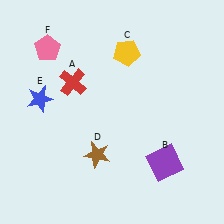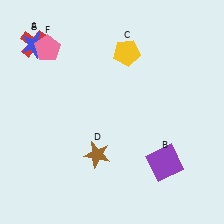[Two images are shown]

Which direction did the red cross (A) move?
The red cross (A) moved left.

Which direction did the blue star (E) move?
The blue star (E) moved up.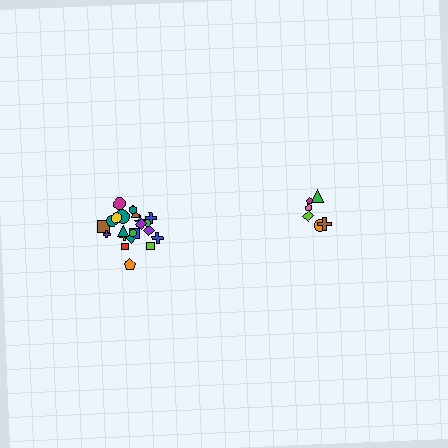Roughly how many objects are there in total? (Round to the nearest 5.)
Roughly 30 objects in total.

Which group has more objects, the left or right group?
The left group.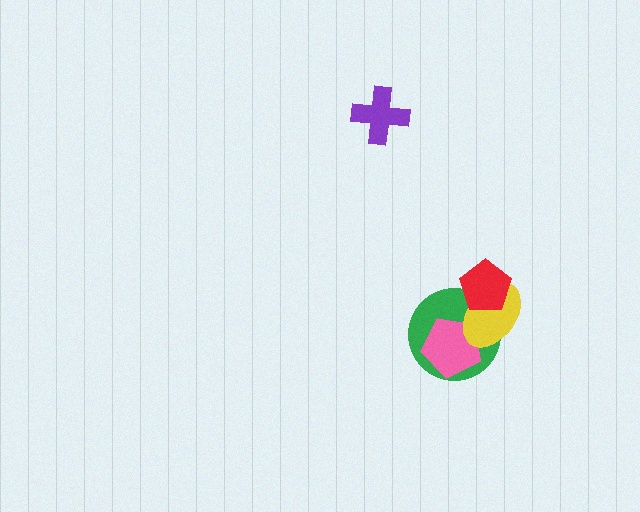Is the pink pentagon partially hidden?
Yes, it is partially covered by another shape.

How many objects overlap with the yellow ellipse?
3 objects overlap with the yellow ellipse.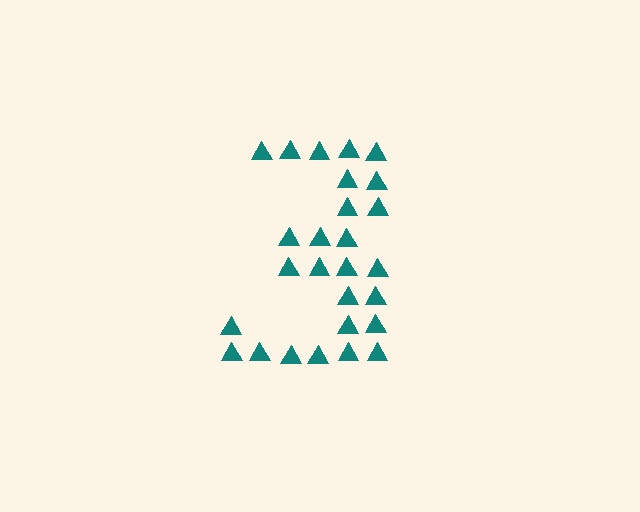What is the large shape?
The large shape is the digit 3.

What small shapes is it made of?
It is made of small triangles.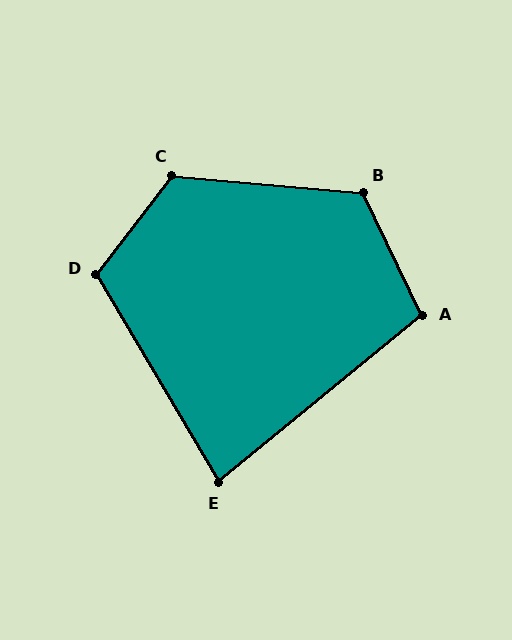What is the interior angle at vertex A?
Approximately 104 degrees (obtuse).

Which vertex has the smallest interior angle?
E, at approximately 81 degrees.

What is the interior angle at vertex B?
Approximately 121 degrees (obtuse).